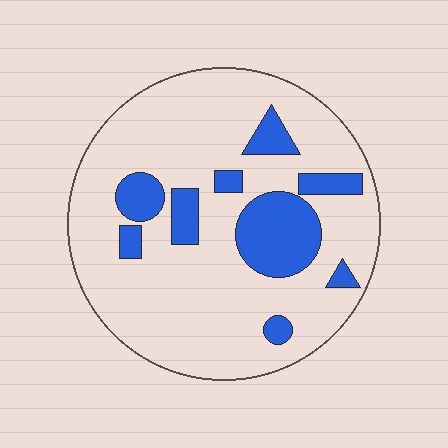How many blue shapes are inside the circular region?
9.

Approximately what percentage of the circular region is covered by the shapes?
Approximately 20%.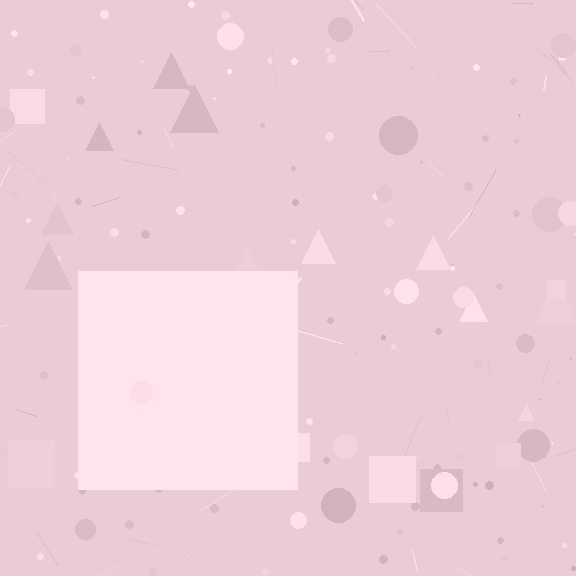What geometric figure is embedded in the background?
A square is embedded in the background.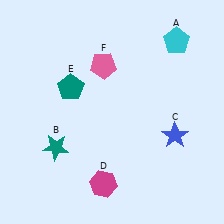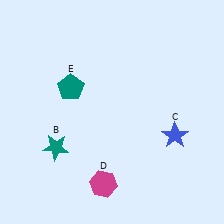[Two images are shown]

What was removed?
The pink pentagon (F), the cyan pentagon (A) were removed in Image 2.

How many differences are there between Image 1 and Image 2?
There are 2 differences between the two images.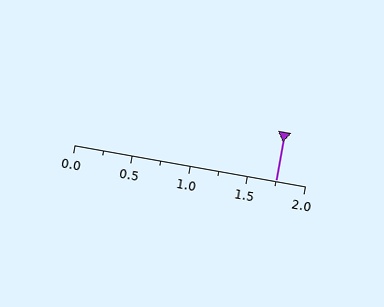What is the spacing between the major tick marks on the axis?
The major ticks are spaced 0.5 apart.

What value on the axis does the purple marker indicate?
The marker indicates approximately 1.75.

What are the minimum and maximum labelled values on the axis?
The axis runs from 0.0 to 2.0.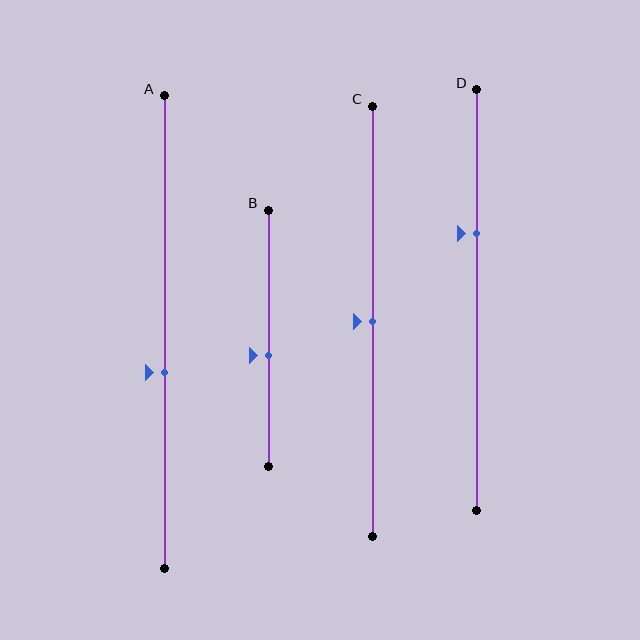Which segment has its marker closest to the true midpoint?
Segment C has its marker closest to the true midpoint.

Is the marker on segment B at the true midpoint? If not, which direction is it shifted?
No, the marker on segment B is shifted downward by about 7% of the segment length.